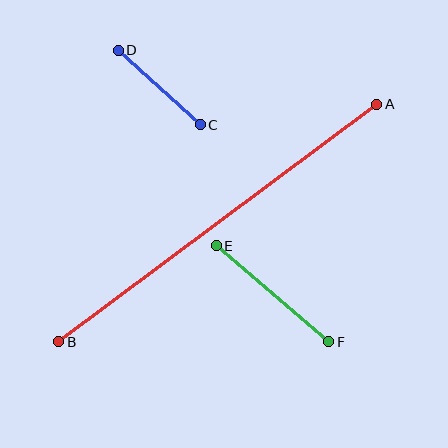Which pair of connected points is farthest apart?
Points A and B are farthest apart.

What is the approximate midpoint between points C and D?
The midpoint is at approximately (159, 88) pixels.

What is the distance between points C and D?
The distance is approximately 111 pixels.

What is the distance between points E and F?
The distance is approximately 148 pixels.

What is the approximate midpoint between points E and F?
The midpoint is at approximately (273, 294) pixels.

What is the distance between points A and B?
The distance is approximately 397 pixels.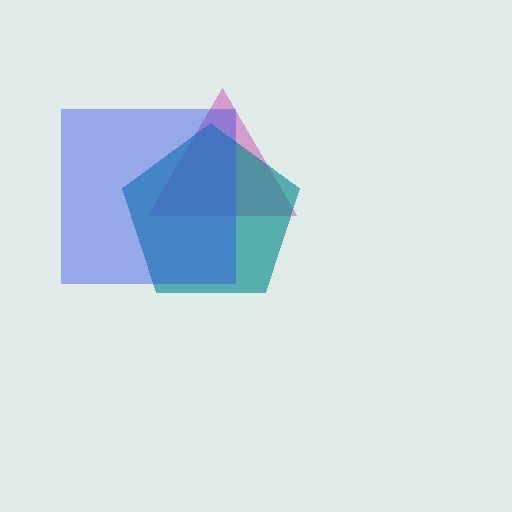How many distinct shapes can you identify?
There are 3 distinct shapes: a magenta triangle, a teal pentagon, a blue square.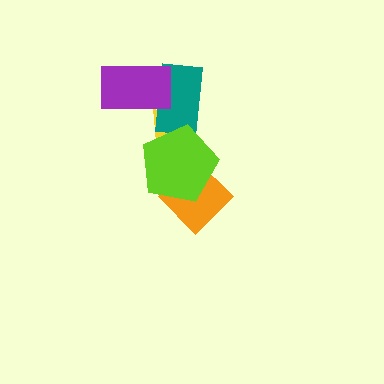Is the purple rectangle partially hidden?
No, no other shape covers it.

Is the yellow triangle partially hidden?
Yes, it is partially covered by another shape.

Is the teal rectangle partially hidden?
Yes, it is partially covered by another shape.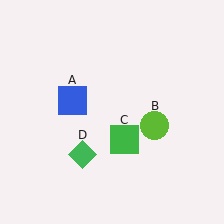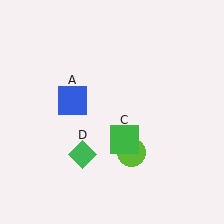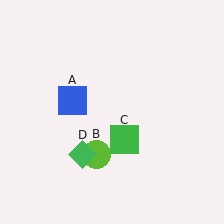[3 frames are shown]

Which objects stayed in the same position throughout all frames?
Blue square (object A) and green square (object C) and green diamond (object D) remained stationary.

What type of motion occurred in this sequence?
The lime circle (object B) rotated clockwise around the center of the scene.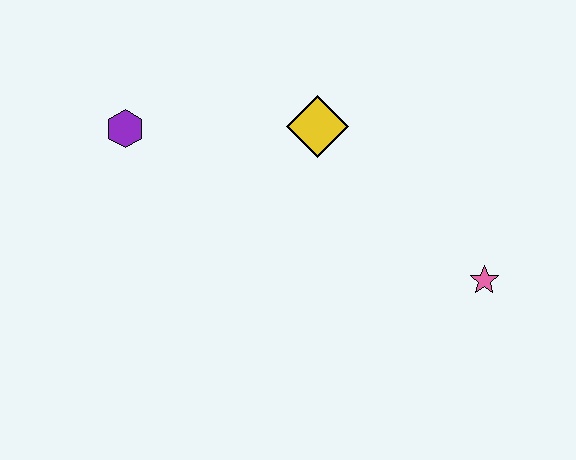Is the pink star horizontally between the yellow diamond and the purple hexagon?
No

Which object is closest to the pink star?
The yellow diamond is closest to the pink star.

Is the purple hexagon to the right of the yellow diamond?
No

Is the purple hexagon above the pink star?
Yes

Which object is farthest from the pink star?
The purple hexagon is farthest from the pink star.